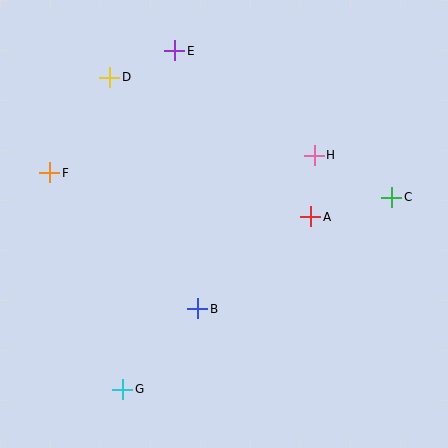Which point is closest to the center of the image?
Point A at (311, 217) is closest to the center.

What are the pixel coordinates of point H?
Point H is at (314, 155).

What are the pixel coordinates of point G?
Point G is at (123, 389).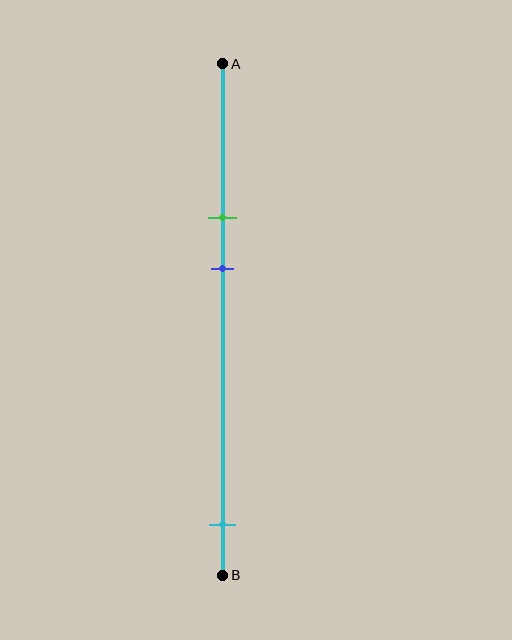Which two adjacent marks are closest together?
The green and blue marks are the closest adjacent pair.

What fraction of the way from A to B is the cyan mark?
The cyan mark is approximately 90% (0.9) of the way from A to B.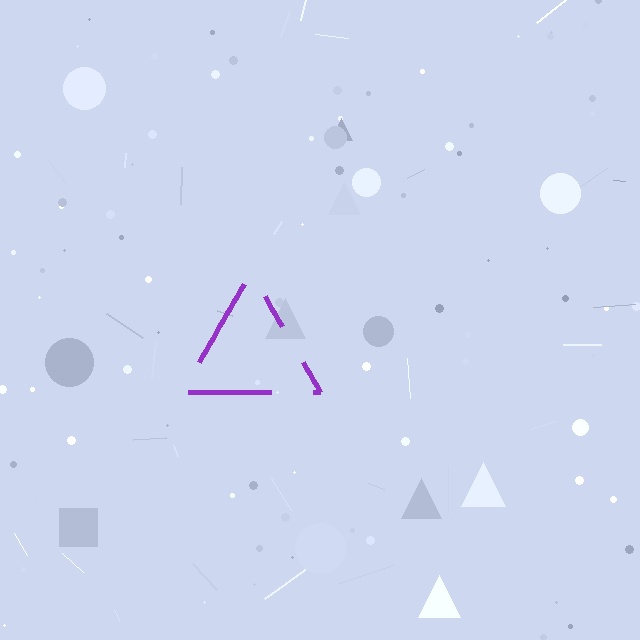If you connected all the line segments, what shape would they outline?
They would outline a triangle.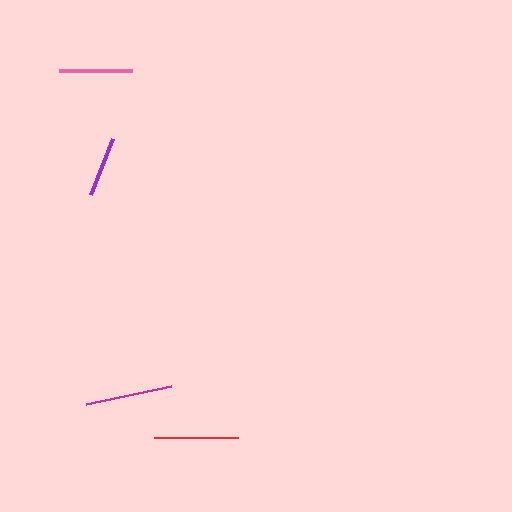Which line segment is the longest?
The magenta line is the longest at approximately 87 pixels.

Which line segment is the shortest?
The purple line is the shortest at approximately 61 pixels.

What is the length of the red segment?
The red segment is approximately 84 pixels long.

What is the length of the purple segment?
The purple segment is approximately 61 pixels long.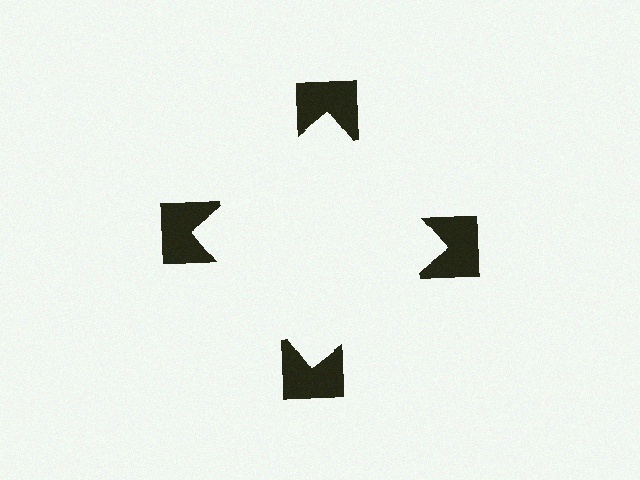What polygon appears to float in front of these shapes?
An illusory square — its edges are inferred from the aligned wedge cuts in the notched squares, not physically drawn.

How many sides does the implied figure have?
4 sides.